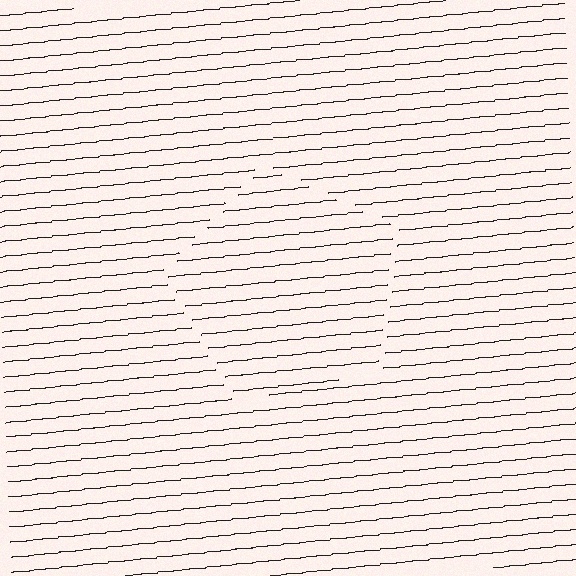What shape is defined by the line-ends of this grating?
An illusory pentagon. The interior of the shape contains the same grating, shifted by half a period — the contour is defined by the phase discontinuity where line-ends from the inner and outer gratings abut.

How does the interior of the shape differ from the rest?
The interior of the shape contains the same grating, shifted by half a period — the contour is defined by the phase discontinuity where line-ends from the inner and outer gratings abut.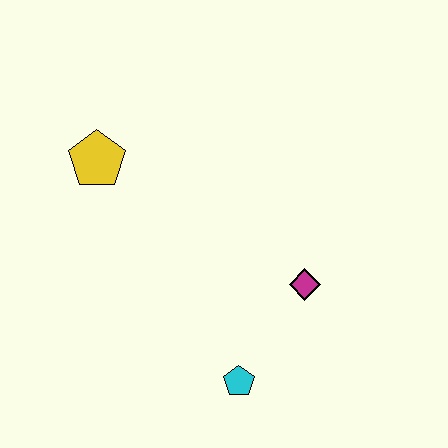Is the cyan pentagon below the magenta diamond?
Yes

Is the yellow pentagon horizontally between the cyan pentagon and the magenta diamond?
No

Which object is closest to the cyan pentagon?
The magenta diamond is closest to the cyan pentagon.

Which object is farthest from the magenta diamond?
The yellow pentagon is farthest from the magenta diamond.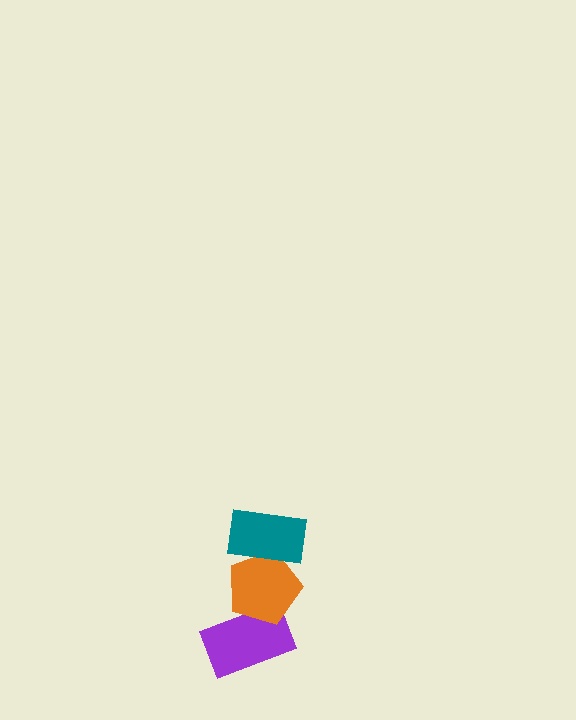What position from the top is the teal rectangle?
The teal rectangle is 1st from the top.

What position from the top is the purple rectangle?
The purple rectangle is 3rd from the top.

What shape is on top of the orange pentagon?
The teal rectangle is on top of the orange pentagon.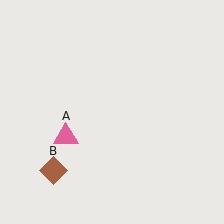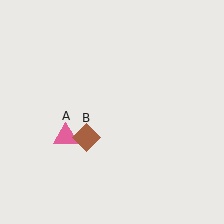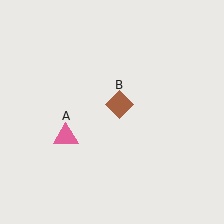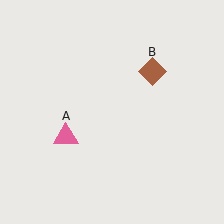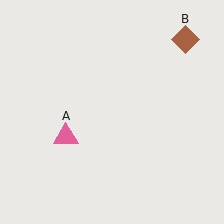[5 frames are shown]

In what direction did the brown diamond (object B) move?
The brown diamond (object B) moved up and to the right.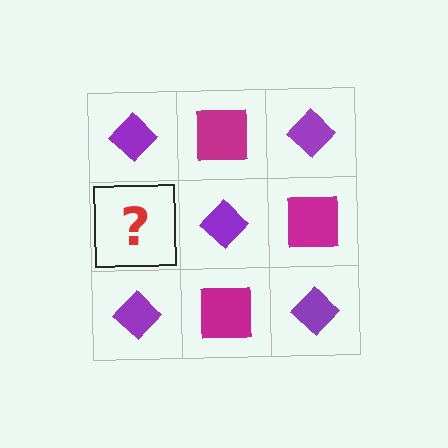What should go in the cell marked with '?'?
The missing cell should contain a magenta square.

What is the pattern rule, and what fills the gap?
The rule is that it alternates purple diamond and magenta square in a checkerboard pattern. The gap should be filled with a magenta square.